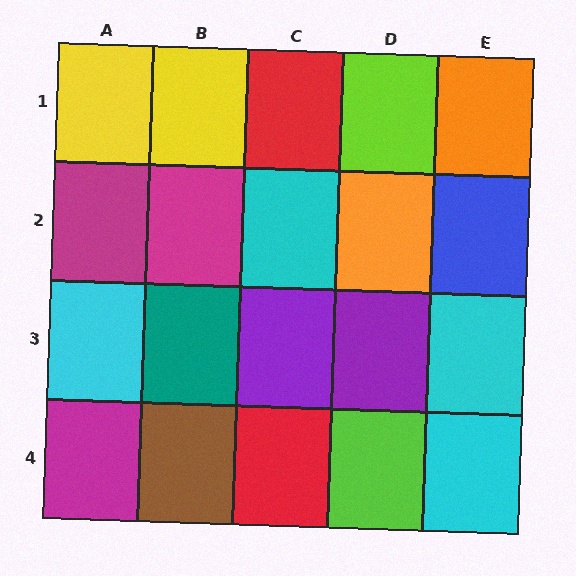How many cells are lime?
2 cells are lime.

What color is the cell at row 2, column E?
Blue.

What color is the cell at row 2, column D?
Orange.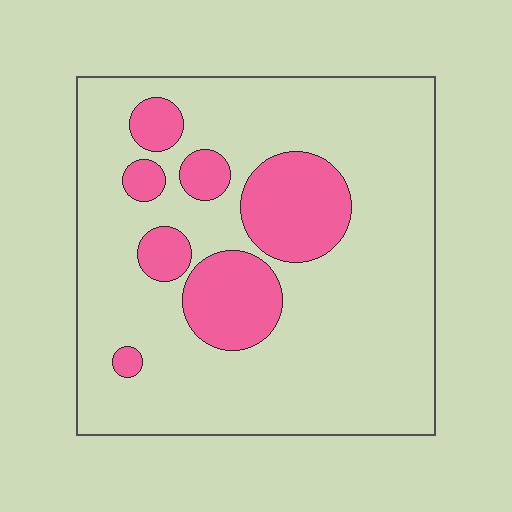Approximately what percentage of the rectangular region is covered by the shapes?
Approximately 20%.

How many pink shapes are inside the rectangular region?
7.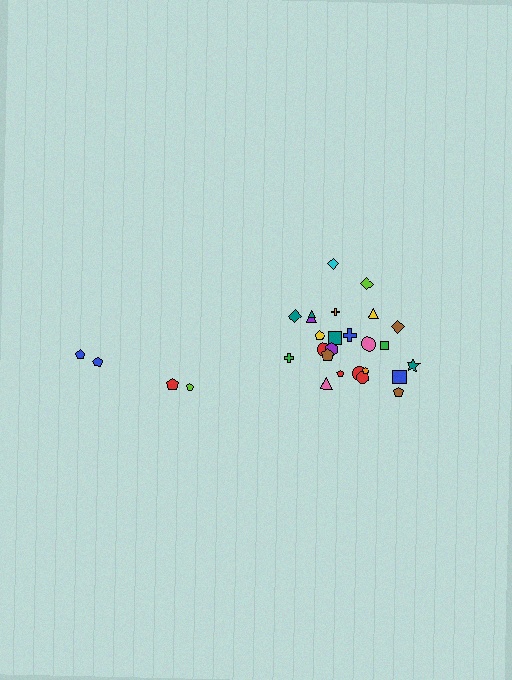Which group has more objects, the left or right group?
The right group.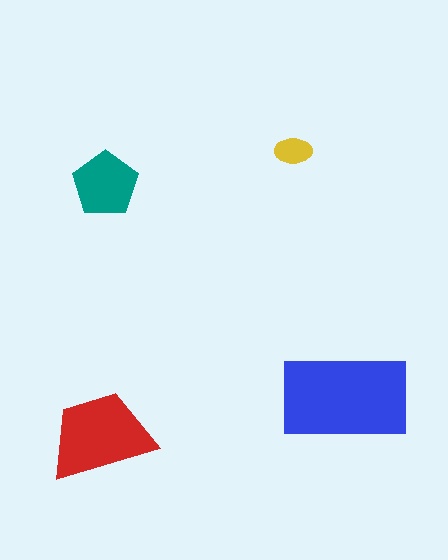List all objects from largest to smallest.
The blue rectangle, the red trapezoid, the teal pentagon, the yellow ellipse.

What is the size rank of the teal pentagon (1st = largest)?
3rd.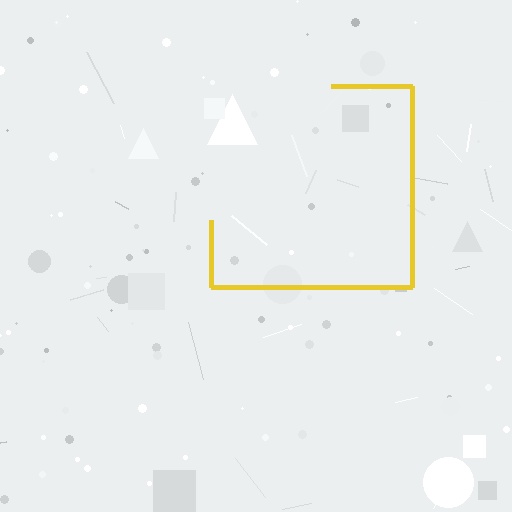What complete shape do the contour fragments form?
The contour fragments form a square.